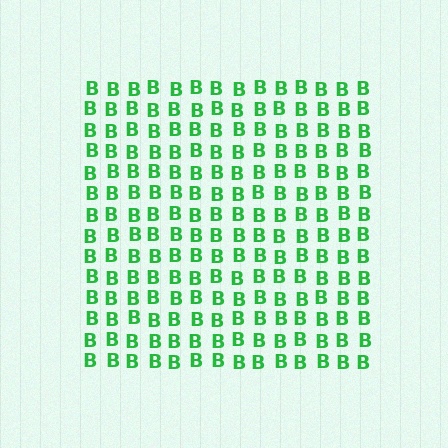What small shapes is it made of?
It is made of small letter B's.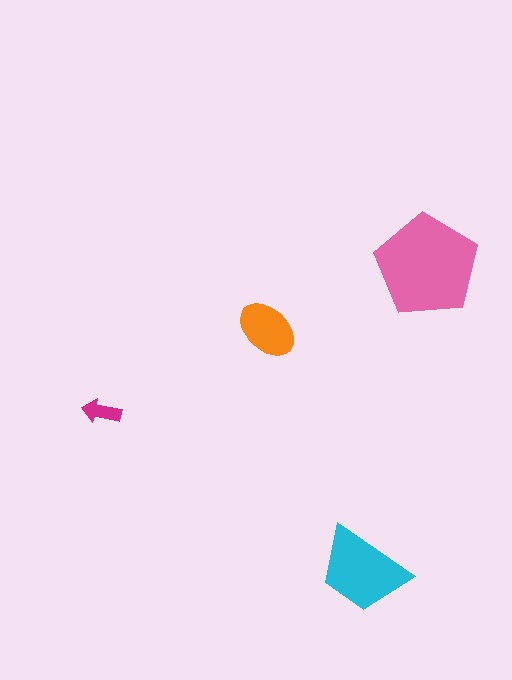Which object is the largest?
The pink pentagon.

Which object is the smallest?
The magenta arrow.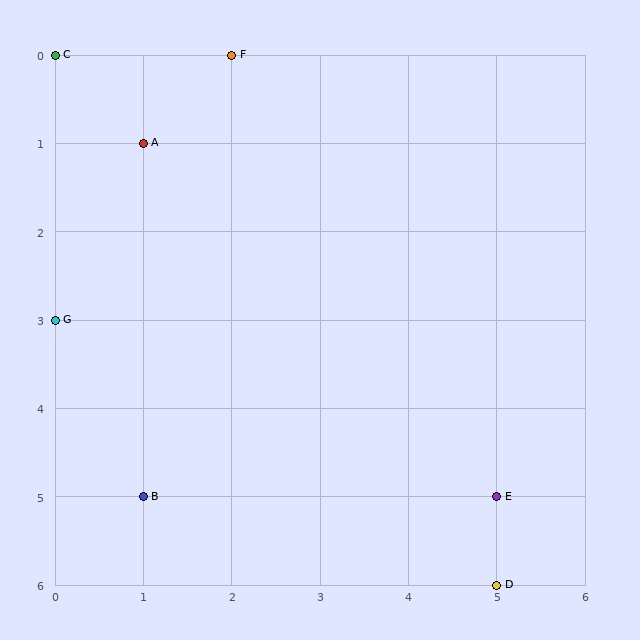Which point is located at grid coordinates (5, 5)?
Point E is at (5, 5).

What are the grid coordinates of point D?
Point D is at grid coordinates (5, 6).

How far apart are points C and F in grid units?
Points C and F are 2 columns apart.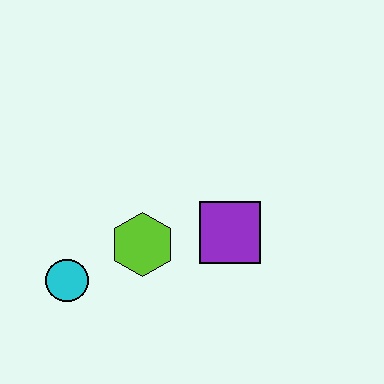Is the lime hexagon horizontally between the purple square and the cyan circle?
Yes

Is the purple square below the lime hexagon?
No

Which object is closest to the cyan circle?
The lime hexagon is closest to the cyan circle.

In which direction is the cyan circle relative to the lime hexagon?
The cyan circle is to the left of the lime hexagon.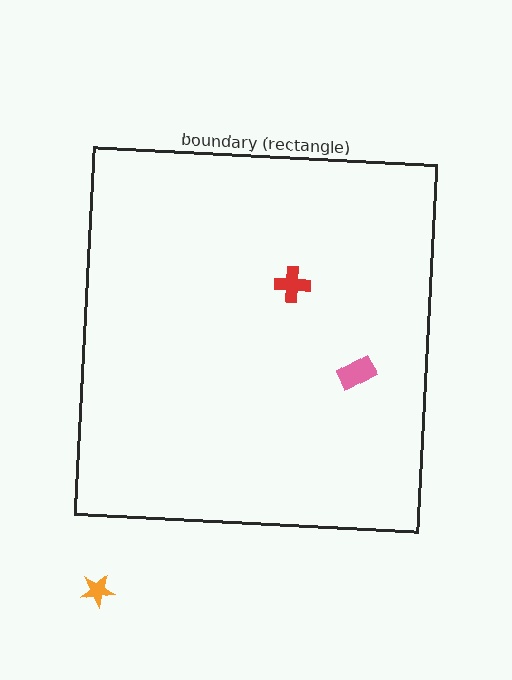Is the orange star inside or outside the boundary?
Outside.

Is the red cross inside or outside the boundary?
Inside.